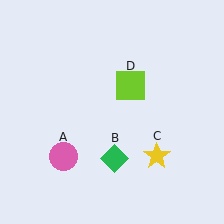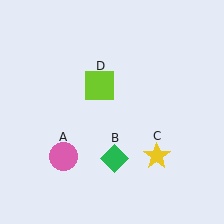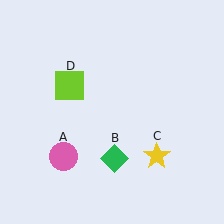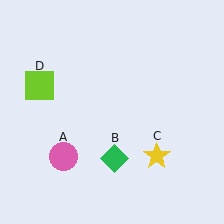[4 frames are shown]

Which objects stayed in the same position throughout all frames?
Pink circle (object A) and green diamond (object B) and yellow star (object C) remained stationary.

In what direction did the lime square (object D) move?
The lime square (object D) moved left.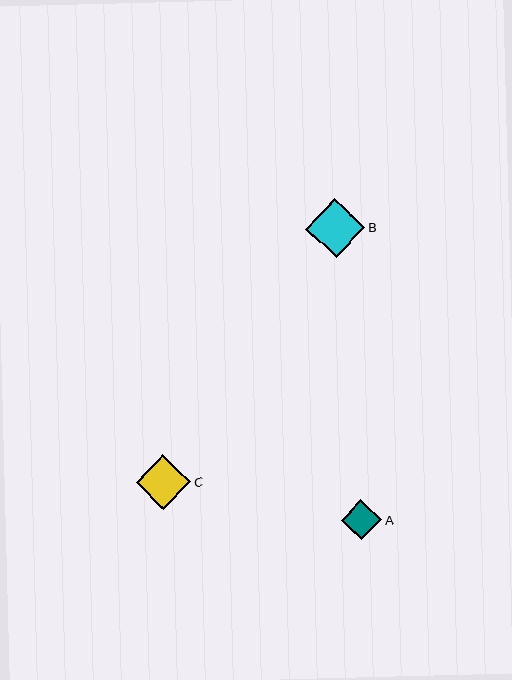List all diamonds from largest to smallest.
From largest to smallest: B, C, A.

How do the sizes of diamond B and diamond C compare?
Diamond B and diamond C are approximately the same size.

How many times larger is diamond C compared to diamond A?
Diamond C is approximately 1.4 times the size of diamond A.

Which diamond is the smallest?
Diamond A is the smallest with a size of approximately 40 pixels.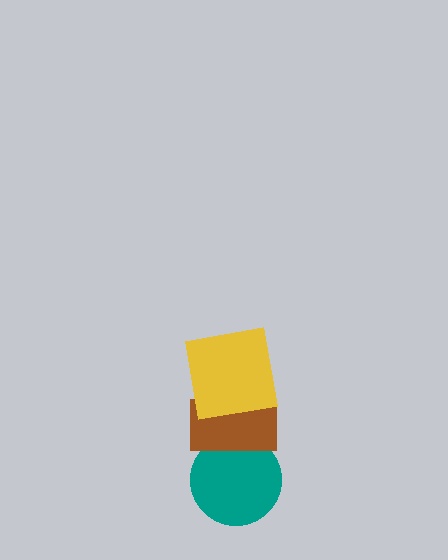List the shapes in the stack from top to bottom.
From top to bottom: the yellow square, the brown rectangle, the teal circle.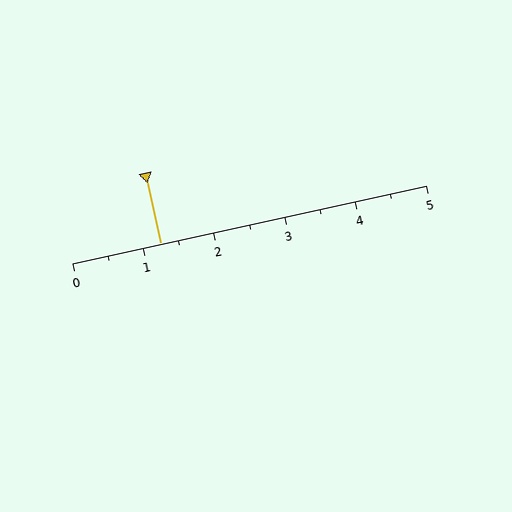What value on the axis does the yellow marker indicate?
The marker indicates approximately 1.2.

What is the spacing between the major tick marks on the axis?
The major ticks are spaced 1 apart.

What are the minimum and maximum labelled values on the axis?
The axis runs from 0 to 5.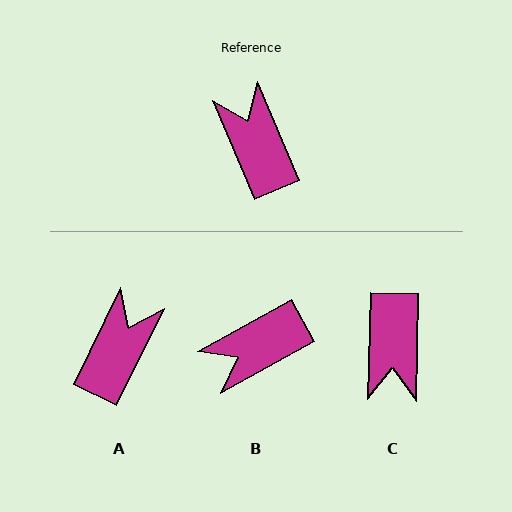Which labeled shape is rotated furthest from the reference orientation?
C, about 155 degrees away.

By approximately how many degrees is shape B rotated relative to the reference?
Approximately 96 degrees counter-clockwise.